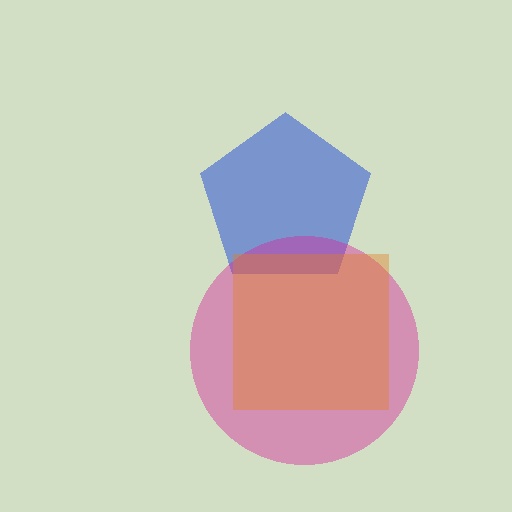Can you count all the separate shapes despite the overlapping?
Yes, there are 3 separate shapes.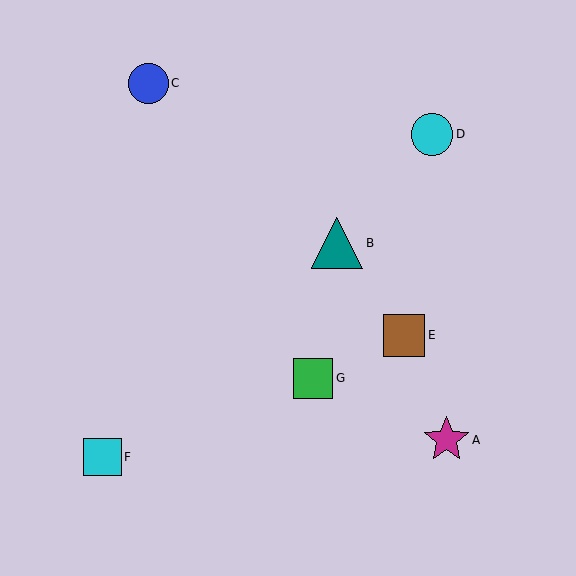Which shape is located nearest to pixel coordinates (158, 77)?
The blue circle (labeled C) at (148, 83) is nearest to that location.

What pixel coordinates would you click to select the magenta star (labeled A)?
Click at (447, 440) to select the magenta star A.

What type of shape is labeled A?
Shape A is a magenta star.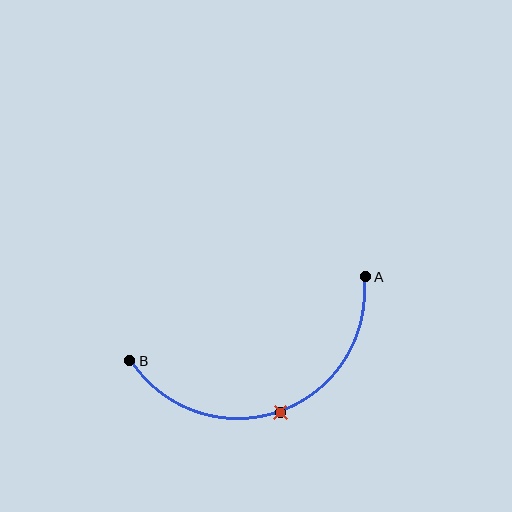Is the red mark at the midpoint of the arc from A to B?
Yes. The red mark lies on the arc at equal arc-length from both A and B — it is the arc midpoint.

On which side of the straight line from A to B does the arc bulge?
The arc bulges below the straight line connecting A and B.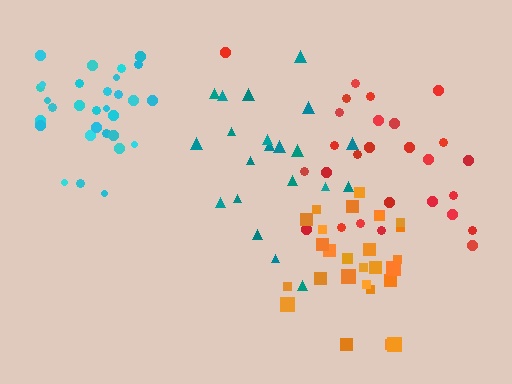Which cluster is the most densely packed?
Cyan.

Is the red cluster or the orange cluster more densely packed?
Orange.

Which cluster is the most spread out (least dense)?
Teal.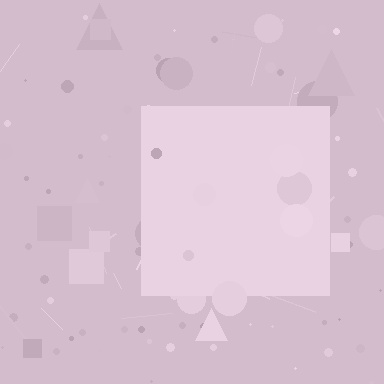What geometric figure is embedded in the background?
A square is embedded in the background.